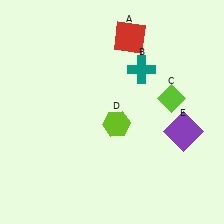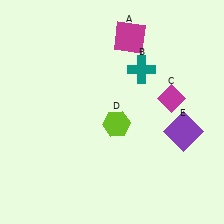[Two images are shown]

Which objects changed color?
A changed from red to magenta. C changed from lime to magenta.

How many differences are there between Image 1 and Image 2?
There are 2 differences between the two images.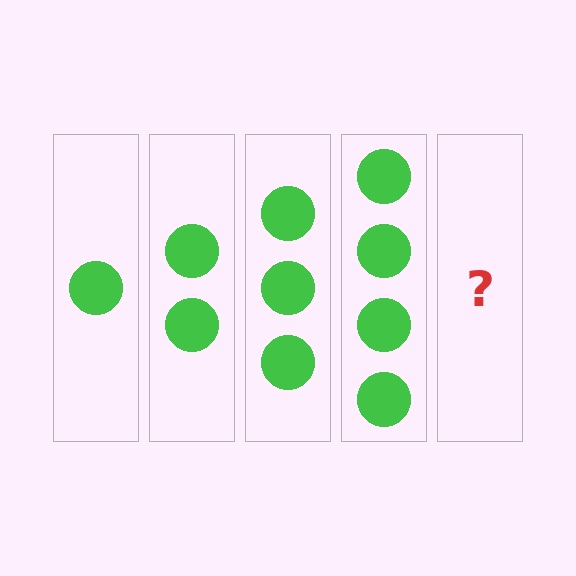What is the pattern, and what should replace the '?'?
The pattern is that each step adds one more circle. The '?' should be 5 circles.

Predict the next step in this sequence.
The next step is 5 circles.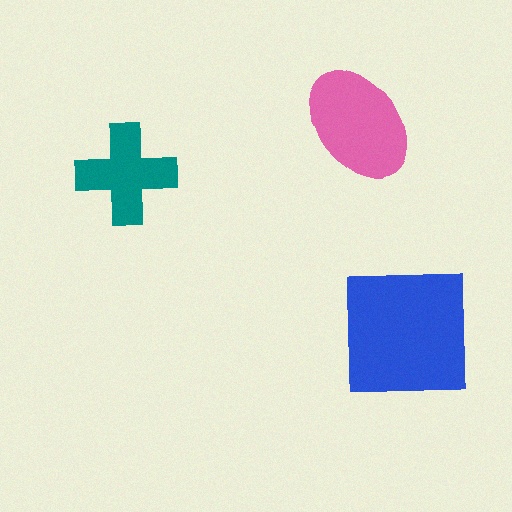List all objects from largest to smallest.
The blue square, the pink ellipse, the teal cross.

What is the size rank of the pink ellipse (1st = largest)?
2nd.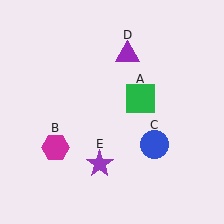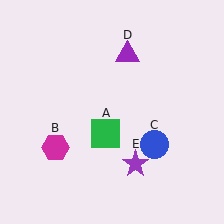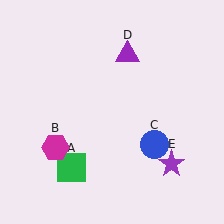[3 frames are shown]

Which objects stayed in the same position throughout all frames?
Magenta hexagon (object B) and blue circle (object C) and purple triangle (object D) remained stationary.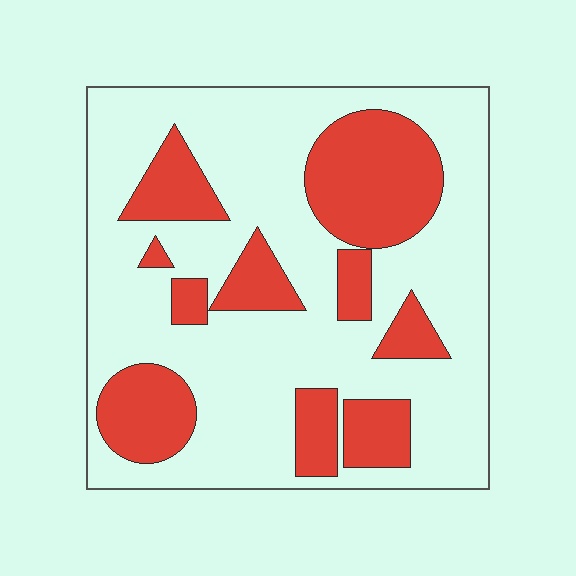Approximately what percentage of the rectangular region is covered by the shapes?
Approximately 30%.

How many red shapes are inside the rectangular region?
10.